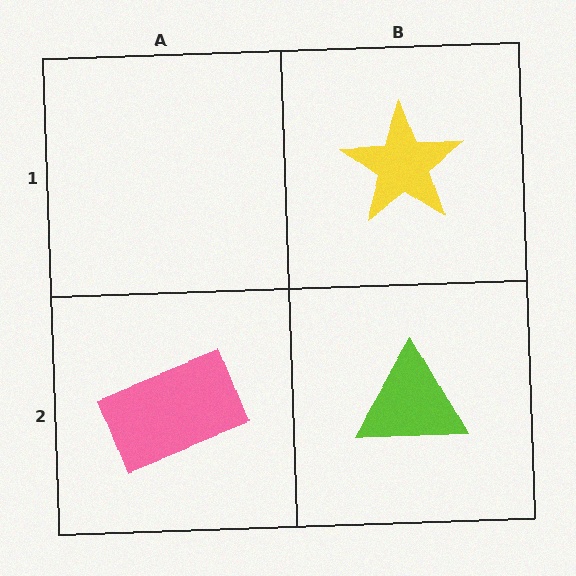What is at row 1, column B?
A yellow star.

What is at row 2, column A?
A pink rectangle.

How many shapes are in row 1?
1 shape.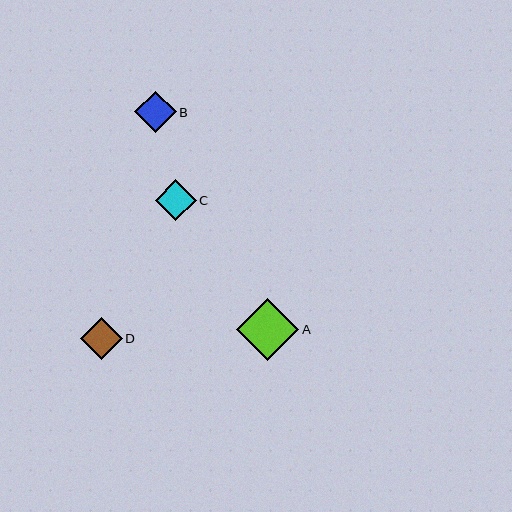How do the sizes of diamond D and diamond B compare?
Diamond D and diamond B are approximately the same size.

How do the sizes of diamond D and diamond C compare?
Diamond D and diamond C are approximately the same size.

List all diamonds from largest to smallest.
From largest to smallest: A, D, C, B.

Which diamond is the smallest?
Diamond B is the smallest with a size of approximately 41 pixels.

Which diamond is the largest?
Diamond A is the largest with a size of approximately 63 pixels.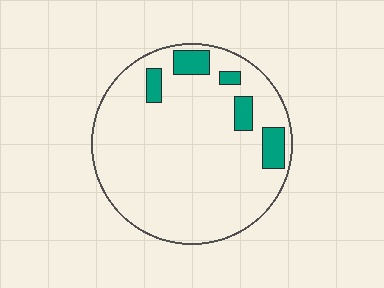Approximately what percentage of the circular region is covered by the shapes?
Approximately 10%.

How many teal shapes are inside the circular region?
5.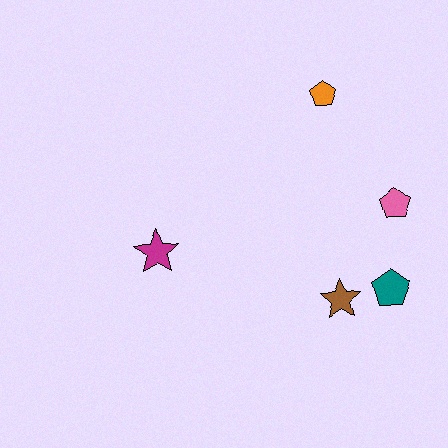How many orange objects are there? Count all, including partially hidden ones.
There is 1 orange object.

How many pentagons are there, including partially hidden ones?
There are 3 pentagons.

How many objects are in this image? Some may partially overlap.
There are 5 objects.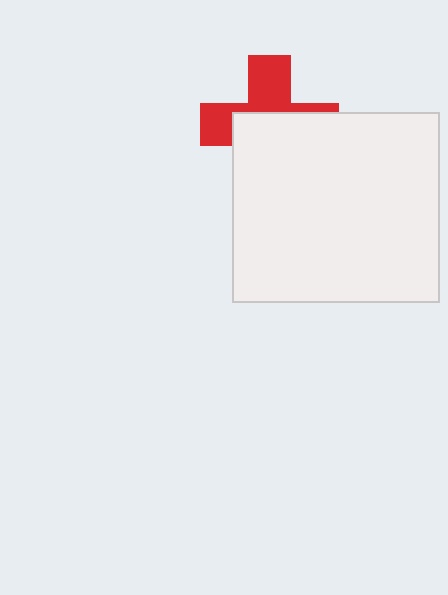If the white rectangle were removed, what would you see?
You would see the complete red cross.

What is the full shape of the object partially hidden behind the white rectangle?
The partially hidden object is a red cross.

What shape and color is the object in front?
The object in front is a white rectangle.